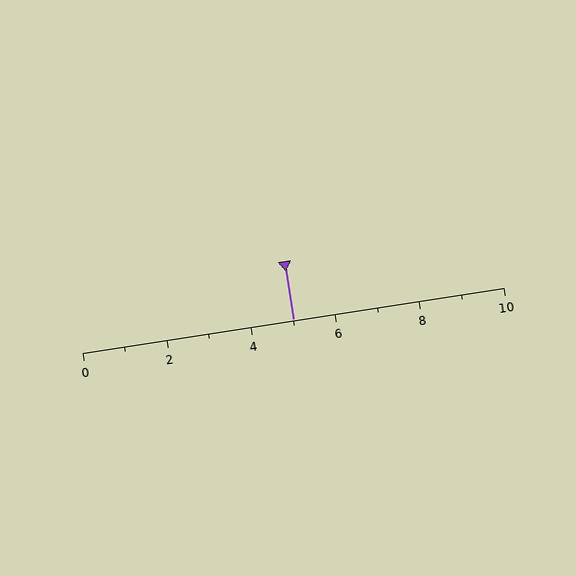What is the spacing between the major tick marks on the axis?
The major ticks are spaced 2 apart.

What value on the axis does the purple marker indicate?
The marker indicates approximately 5.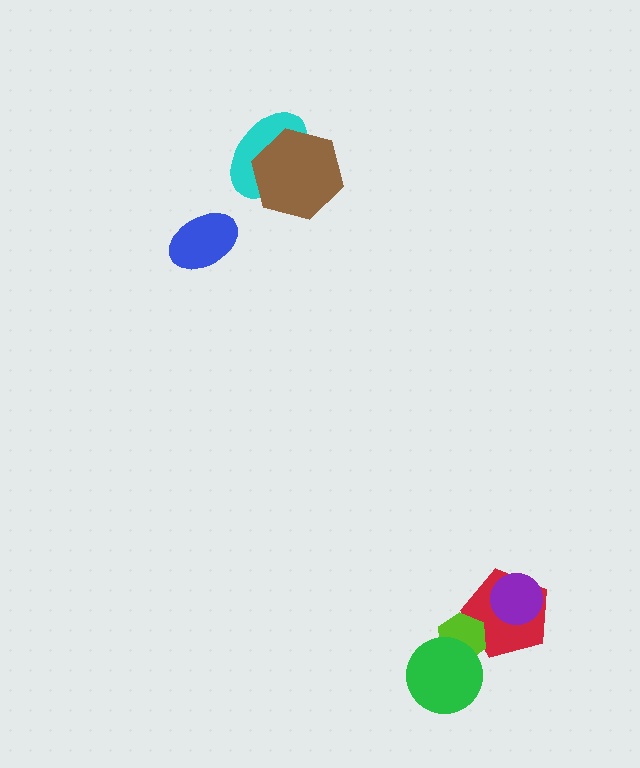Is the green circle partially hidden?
No, no other shape covers it.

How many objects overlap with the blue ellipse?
0 objects overlap with the blue ellipse.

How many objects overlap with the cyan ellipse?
1 object overlaps with the cyan ellipse.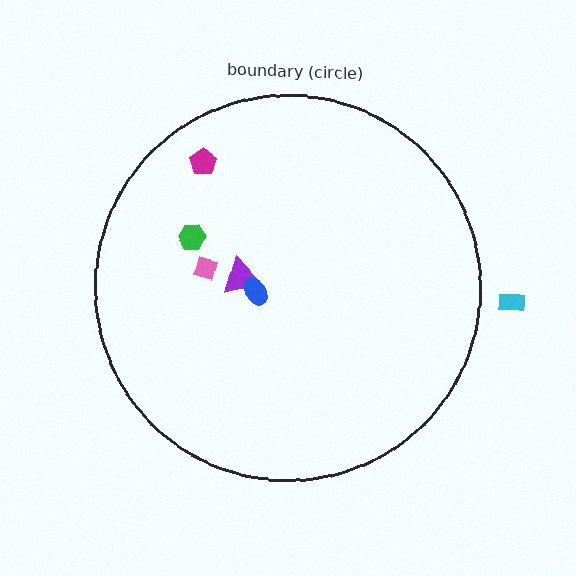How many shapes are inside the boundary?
5 inside, 1 outside.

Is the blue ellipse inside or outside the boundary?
Inside.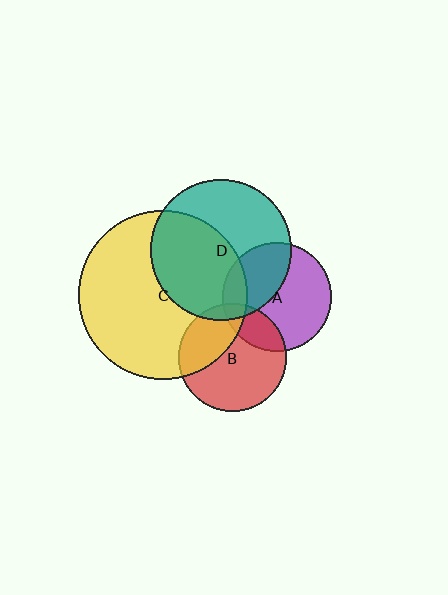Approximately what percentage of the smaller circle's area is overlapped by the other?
Approximately 5%.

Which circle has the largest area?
Circle C (yellow).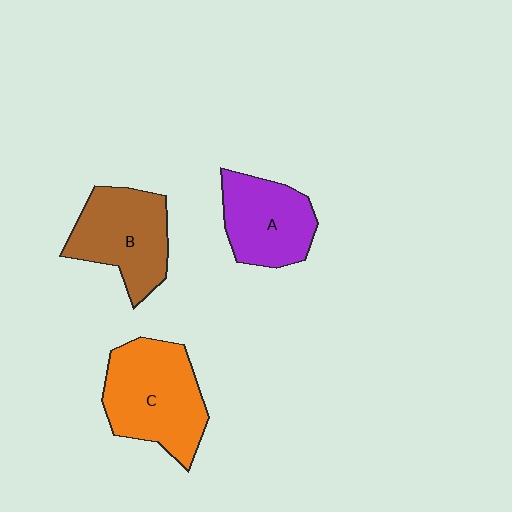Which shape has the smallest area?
Shape A (purple).